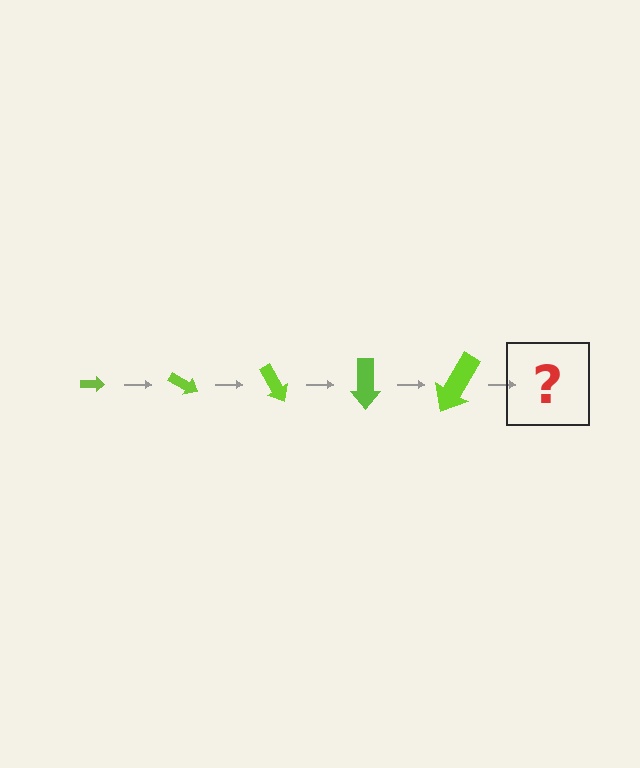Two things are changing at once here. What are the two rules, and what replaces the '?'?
The two rules are that the arrow grows larger each step and it rotates 30 degrees each step. The '?' should be an arrow, larger than the previous one and rotated 150 degrees from the start.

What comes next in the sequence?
The next element should be an arrow, larger than the previous one and rotated 150 degrees from the start.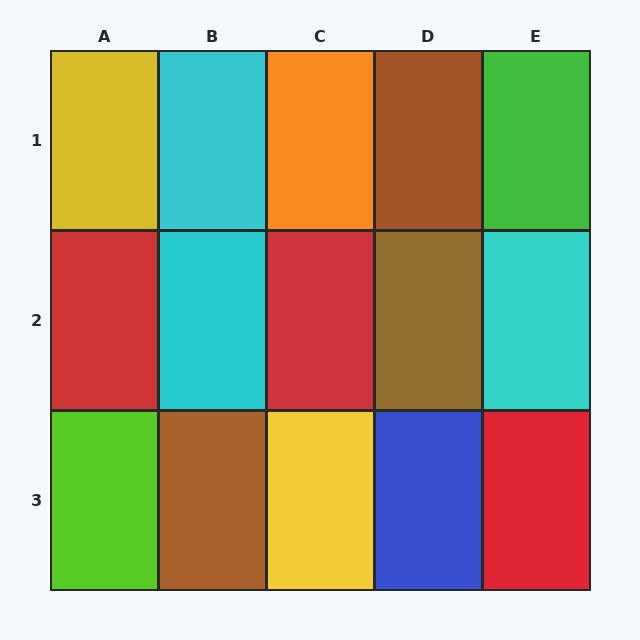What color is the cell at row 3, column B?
Brown.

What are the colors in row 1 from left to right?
Yellow, cyan, orange, brown, green.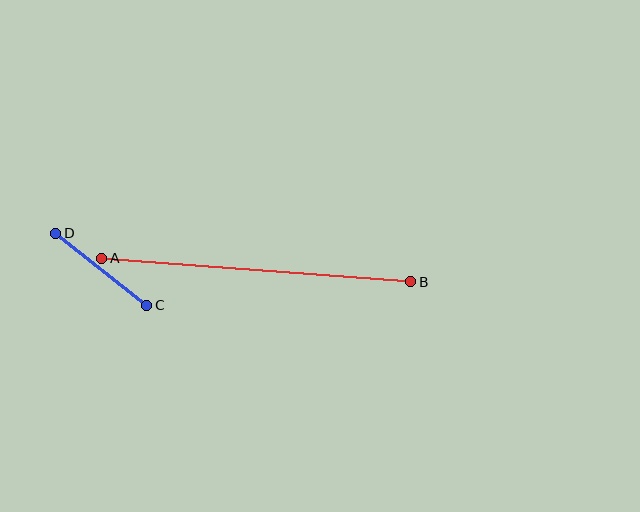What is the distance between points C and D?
The distance is approximately 116 pixels.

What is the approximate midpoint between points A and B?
The midpoint is at approximately (256, 270) pixels.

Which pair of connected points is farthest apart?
Points A and B are farthest apart.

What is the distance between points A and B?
The distance is approximately 310 pixels.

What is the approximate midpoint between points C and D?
The midpoint is at approximately (101, 269) pixels.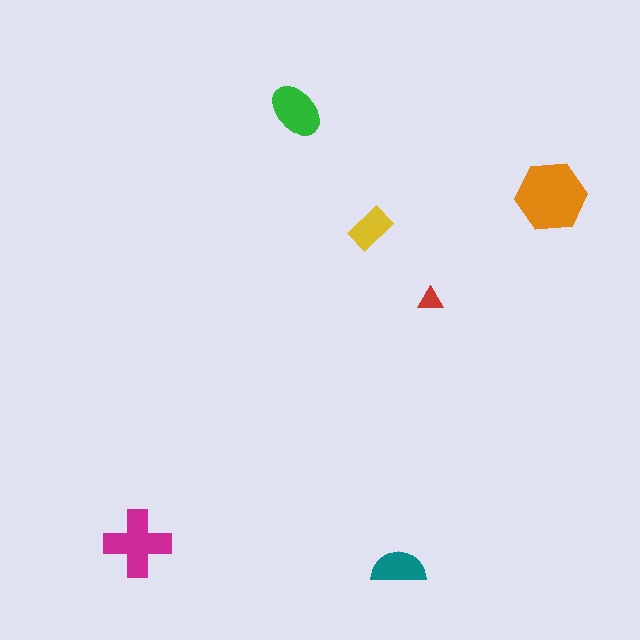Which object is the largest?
The orange hexagon.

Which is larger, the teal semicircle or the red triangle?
The teal semicircle.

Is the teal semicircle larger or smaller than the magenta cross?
Smaller.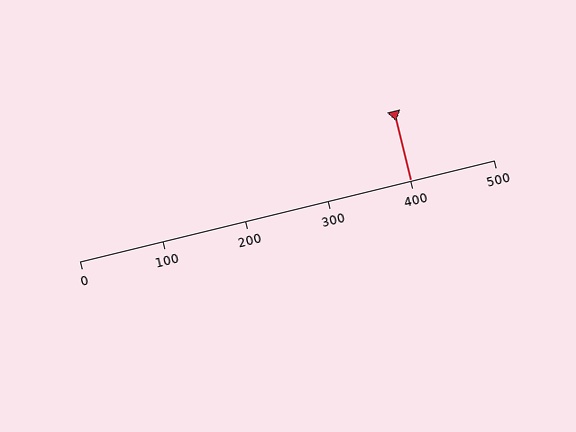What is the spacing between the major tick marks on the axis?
The major ticks are spaced 100 apart.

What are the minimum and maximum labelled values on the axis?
The axis runs from 0 to 500.